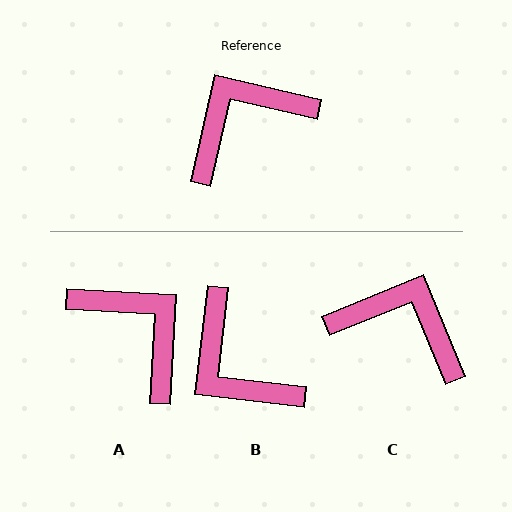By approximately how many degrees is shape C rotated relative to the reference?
Approximately 55 degrees clockwise.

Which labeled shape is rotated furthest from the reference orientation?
B, about 96 degrees away.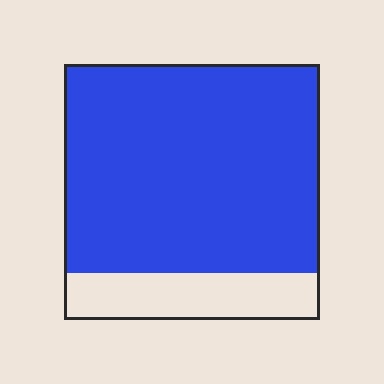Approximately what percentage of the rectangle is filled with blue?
Approximately 80%.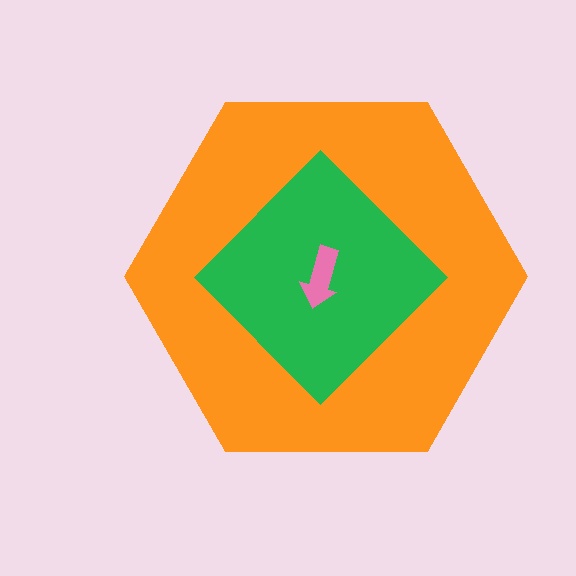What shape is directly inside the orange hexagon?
The green diamond.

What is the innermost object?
The pink arrow.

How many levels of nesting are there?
3.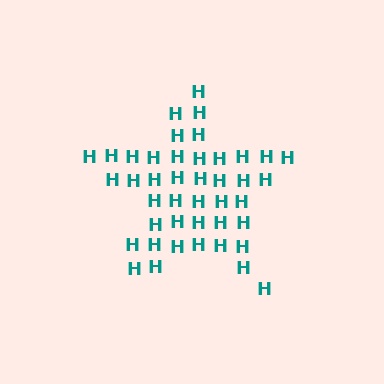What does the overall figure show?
The overall figure shows a star.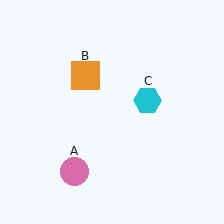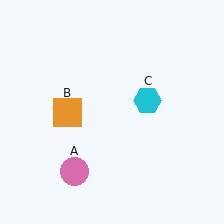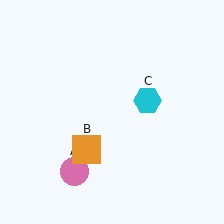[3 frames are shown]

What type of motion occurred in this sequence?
The orange square (object B) rotated counterclockwise around the center of the scene.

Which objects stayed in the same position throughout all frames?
Pink circle (object A) and cyan hexagon (object C) remained stationary.